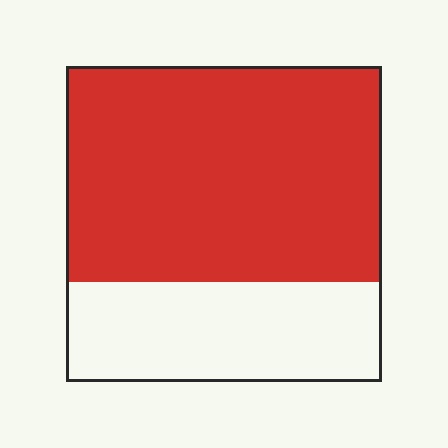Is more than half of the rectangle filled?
Yes.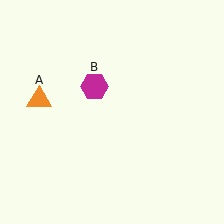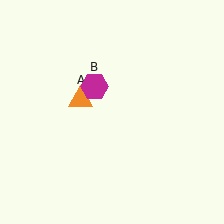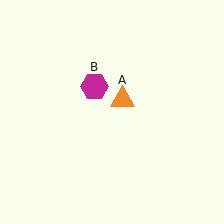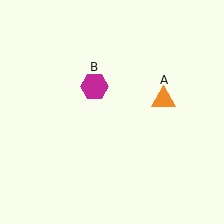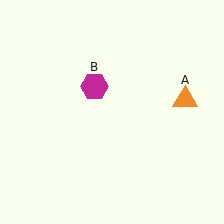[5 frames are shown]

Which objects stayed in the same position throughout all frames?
Magenta hexagon (object B) remained stationary.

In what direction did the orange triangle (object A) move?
The orange triangle (object A) moved right.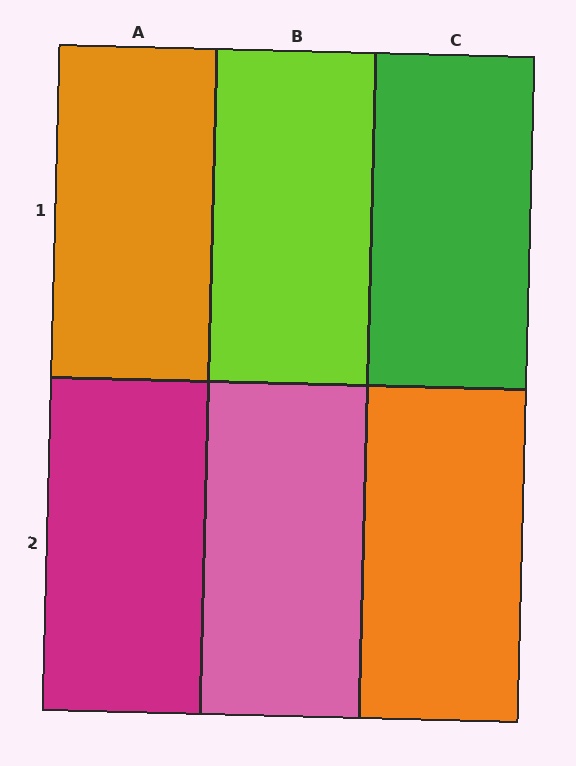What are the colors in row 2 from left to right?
Magenta, pink, orange.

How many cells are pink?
1 cell is pink.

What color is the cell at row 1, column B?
Lime.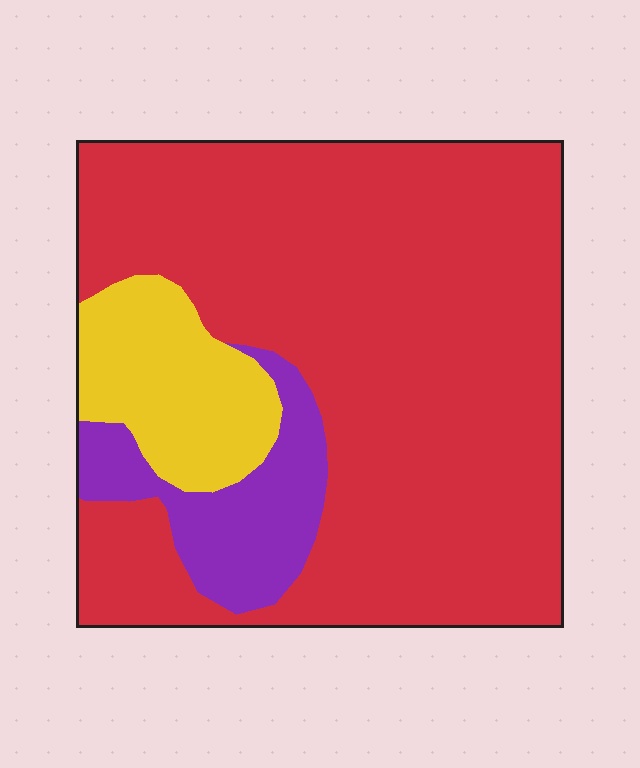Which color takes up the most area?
Red, at roughly 75%.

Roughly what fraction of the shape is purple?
Purple covers 12% of the shape.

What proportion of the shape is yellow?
Yellow takes up about one eighth (1/8) of the shape.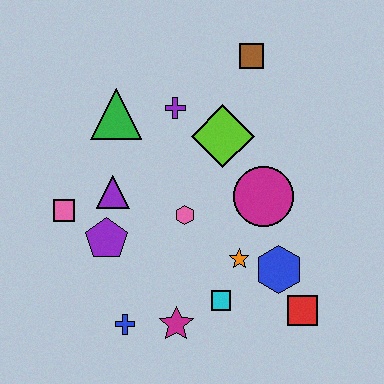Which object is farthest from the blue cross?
The brown square is farthest from the blue cross.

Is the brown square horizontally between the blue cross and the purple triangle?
No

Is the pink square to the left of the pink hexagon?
Yes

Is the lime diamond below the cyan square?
No